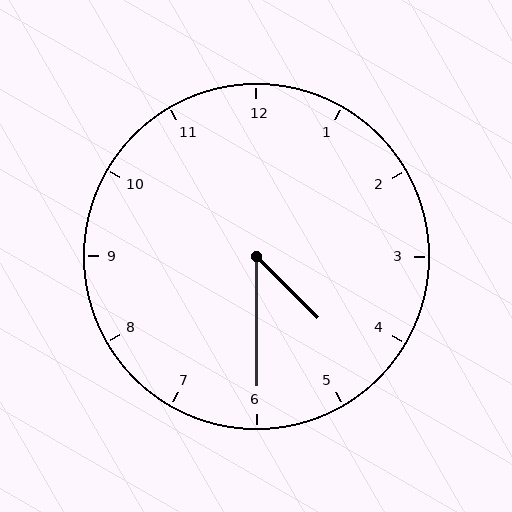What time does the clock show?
4:30.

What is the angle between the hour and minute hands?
Approximately 45 degrees.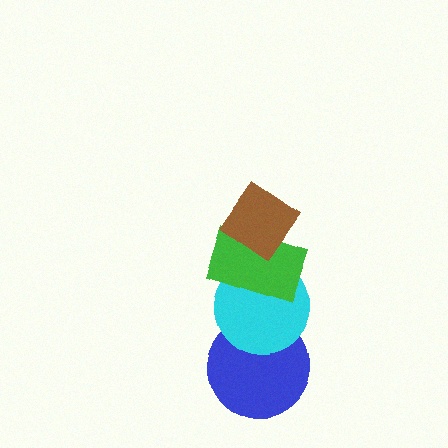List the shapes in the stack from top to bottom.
From top to bottom: the brown diamond, the green rectangle, the cyan circle, the blue circle.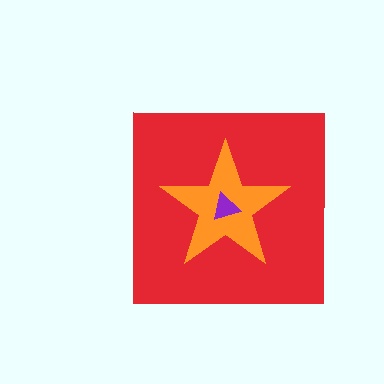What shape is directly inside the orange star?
The purple triangle.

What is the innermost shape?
The purple triangle.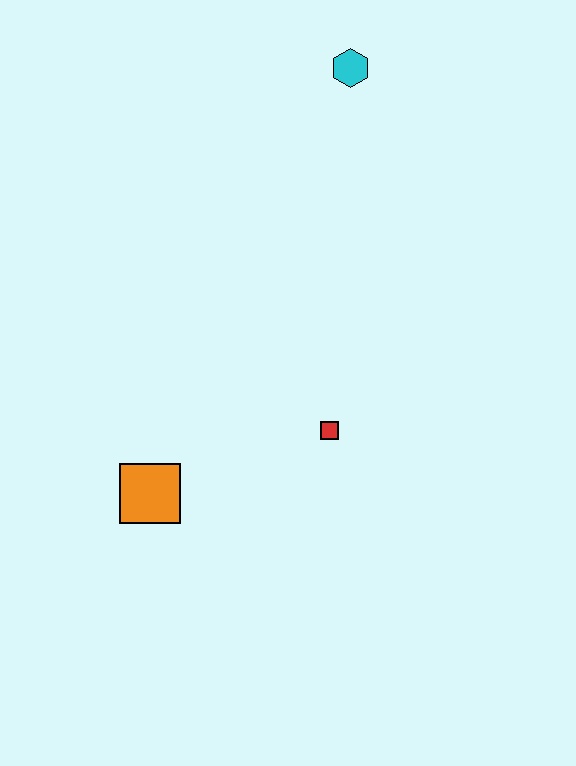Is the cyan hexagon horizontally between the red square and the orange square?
No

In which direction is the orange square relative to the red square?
The orange square is to the left of the red square.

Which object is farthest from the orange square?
The cyan hexagon is farthest from the orange square.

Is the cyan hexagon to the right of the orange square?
Yes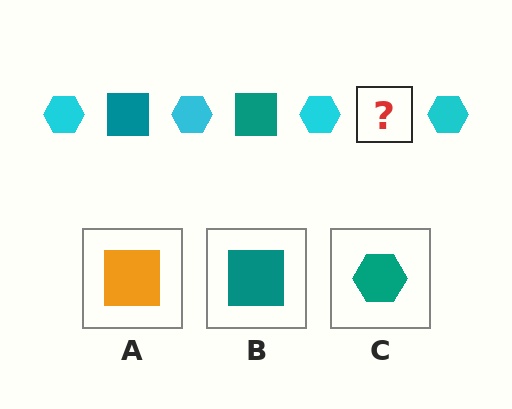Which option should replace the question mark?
Option B.